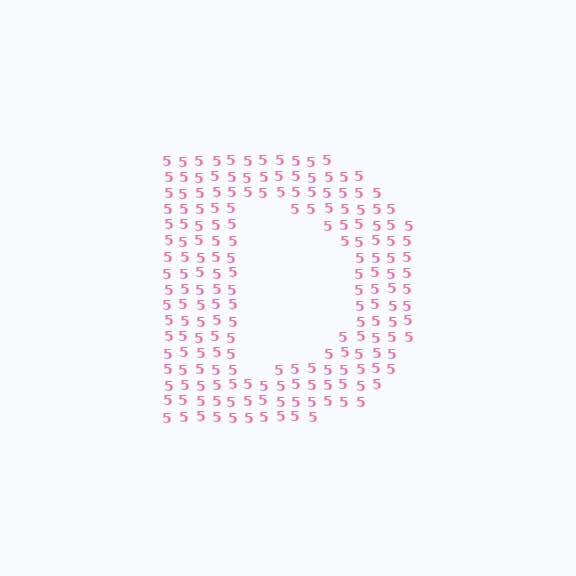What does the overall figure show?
The overall figure shows the letter D.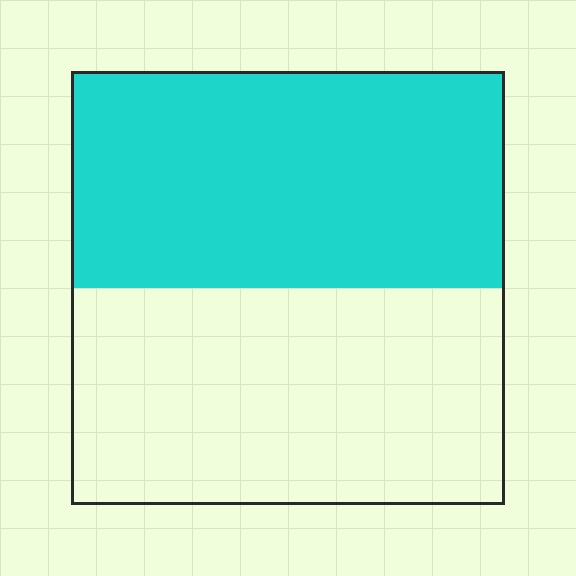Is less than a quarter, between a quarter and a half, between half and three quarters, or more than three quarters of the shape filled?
Between half and three quarters.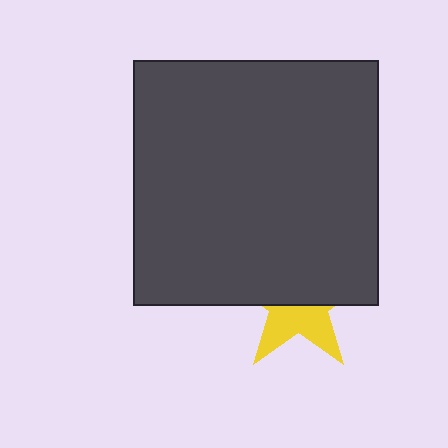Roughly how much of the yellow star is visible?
A small part of it is visible (roughly 42%).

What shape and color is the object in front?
The object in front is a dark gray square.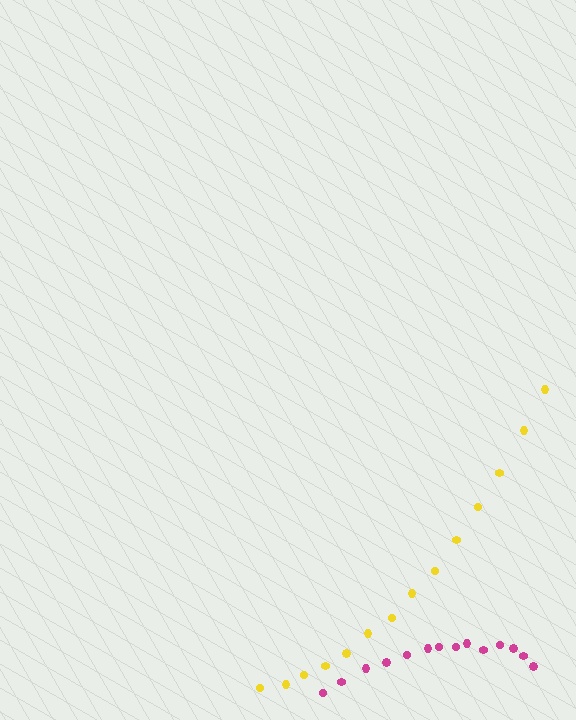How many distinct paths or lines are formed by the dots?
There are 2 distinct paths.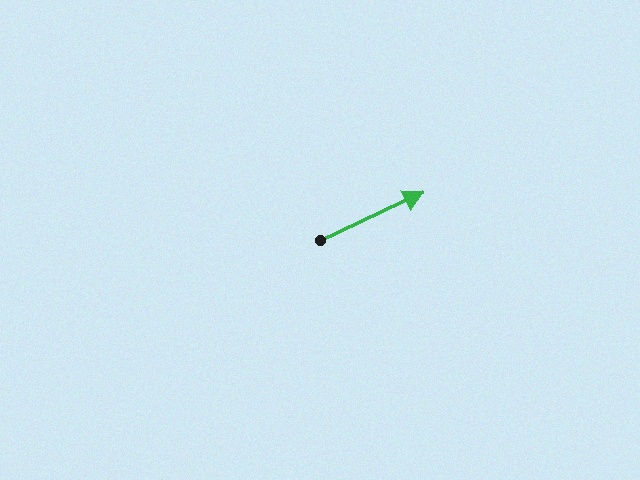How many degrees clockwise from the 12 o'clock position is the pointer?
Approximately 65 degrees.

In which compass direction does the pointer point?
Northeast.